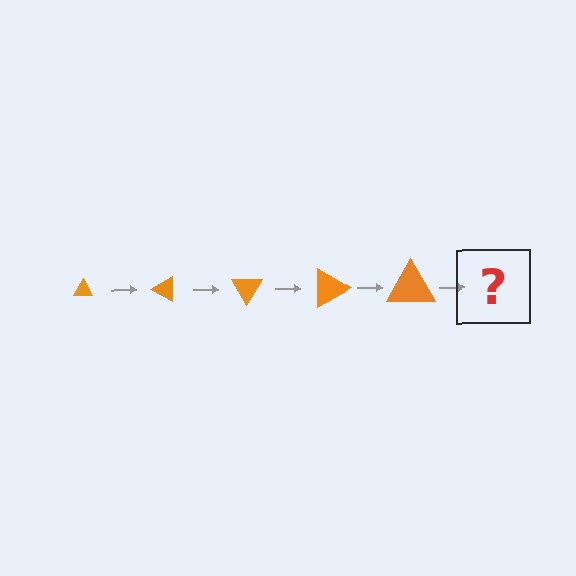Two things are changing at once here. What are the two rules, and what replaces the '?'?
The two rules are that the triangle grows larger each step and it rotates 30 degrees each step. The '?' should be a triangle, larger than the previous one and rotated 150 degrees from the start.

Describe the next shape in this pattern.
It should be a triangle, larger than the previous one and rotated 150 degrees from the start.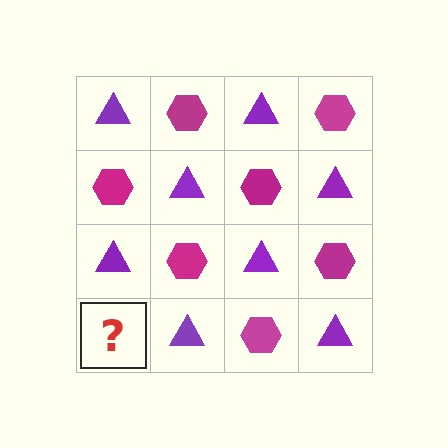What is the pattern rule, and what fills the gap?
The rule is that it alternates purple triangle and magenta hexagon in a checkerboard pattern. The gap should be filled with a magenta hexagon.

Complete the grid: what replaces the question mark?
The question mark should be replaced with a magenta hexagon.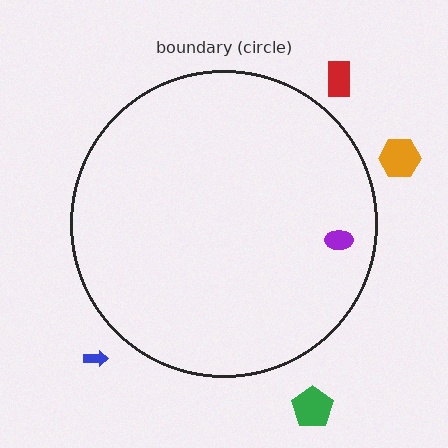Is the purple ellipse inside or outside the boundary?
Inside.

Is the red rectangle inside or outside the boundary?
Outside.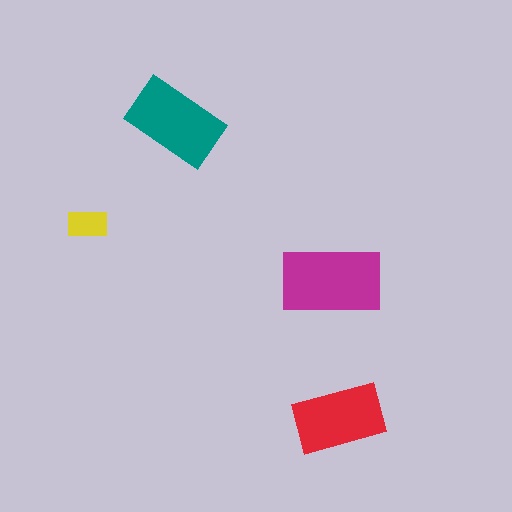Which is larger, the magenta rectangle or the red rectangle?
The magenta one.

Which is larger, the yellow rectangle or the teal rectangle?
The teal one.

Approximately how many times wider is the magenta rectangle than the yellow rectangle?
About 2.5 times wider.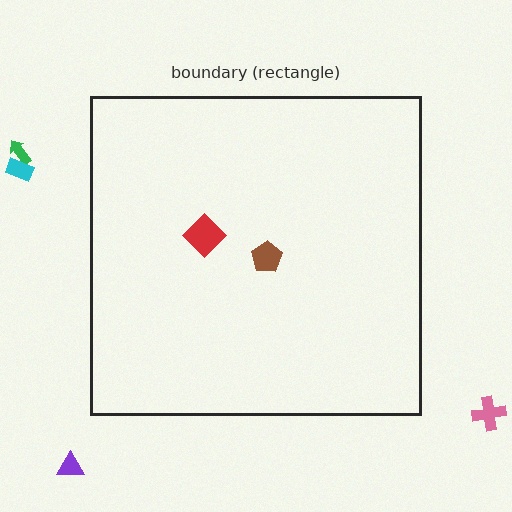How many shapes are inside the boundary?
2 inside, 4 outside.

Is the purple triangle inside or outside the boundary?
Outside.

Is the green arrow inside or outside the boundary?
Outside.